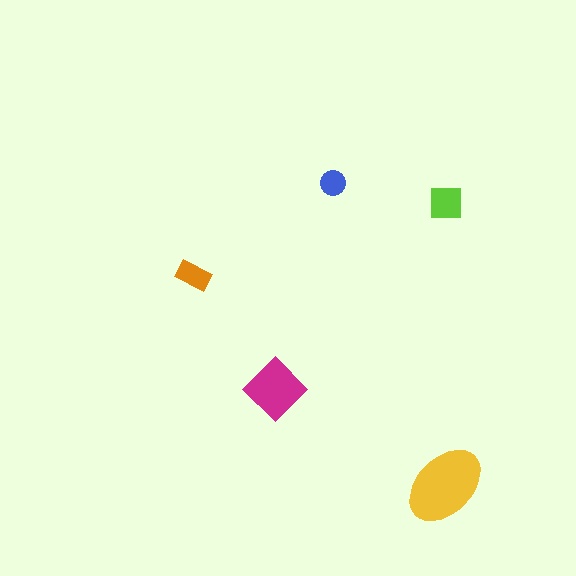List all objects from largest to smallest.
The yellow ellipse, the magenta diamond, the lime square, the orange rectangle, the blue circle.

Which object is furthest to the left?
The orange rectangle is leftmost.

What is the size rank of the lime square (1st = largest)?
3rd.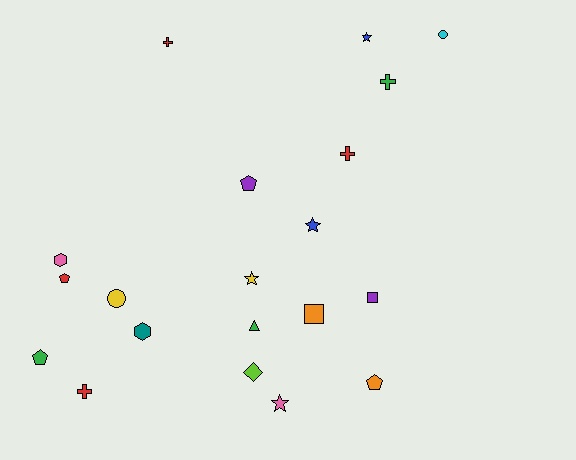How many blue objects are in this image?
There are 2 blue objects.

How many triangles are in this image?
There is 1 triangle.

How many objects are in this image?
There are 20 objects.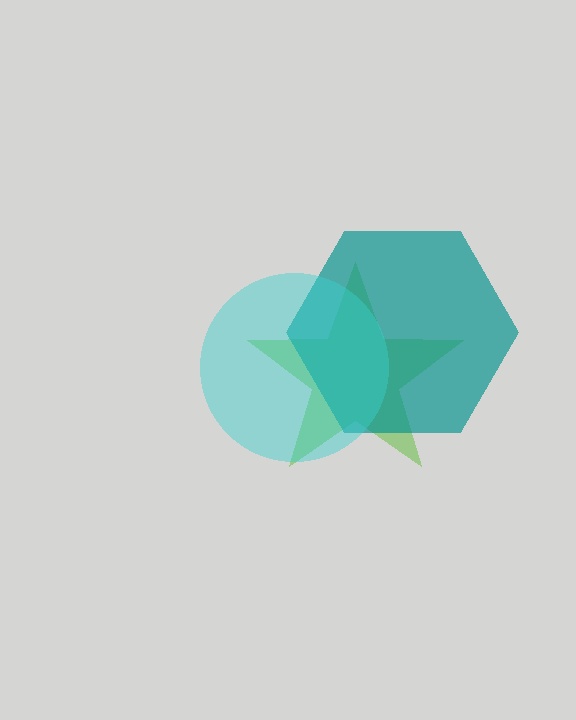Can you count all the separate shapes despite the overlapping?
Yes, there are 3 separate shapes.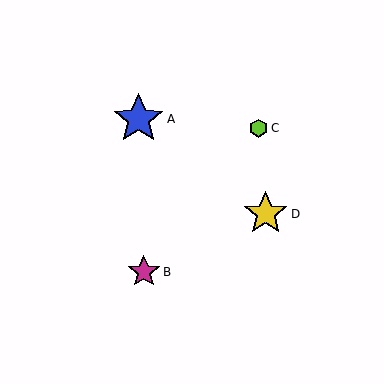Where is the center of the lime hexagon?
The center of the lime hexagon is at (258, 128).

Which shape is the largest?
The blue star (labeled A) is the largest.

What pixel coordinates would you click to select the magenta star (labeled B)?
Click at (144, 272) to select the magenta star B.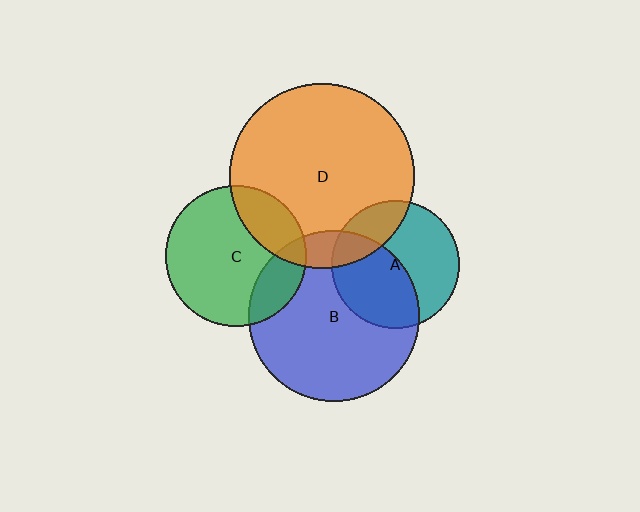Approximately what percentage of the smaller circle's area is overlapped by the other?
Approximately 20%.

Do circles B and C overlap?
Yes.